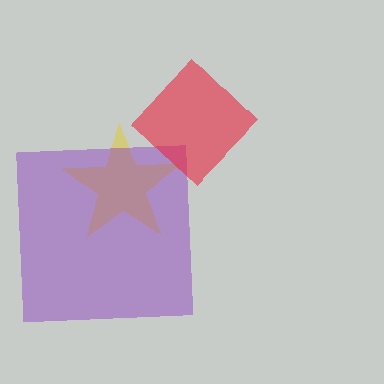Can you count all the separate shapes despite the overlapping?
Yes, there are 3 separate shapes.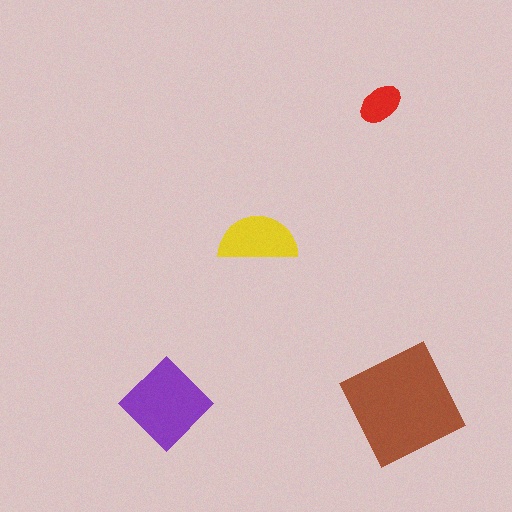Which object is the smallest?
The red ellipse.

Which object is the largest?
The brown square.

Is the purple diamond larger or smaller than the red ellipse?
Larger.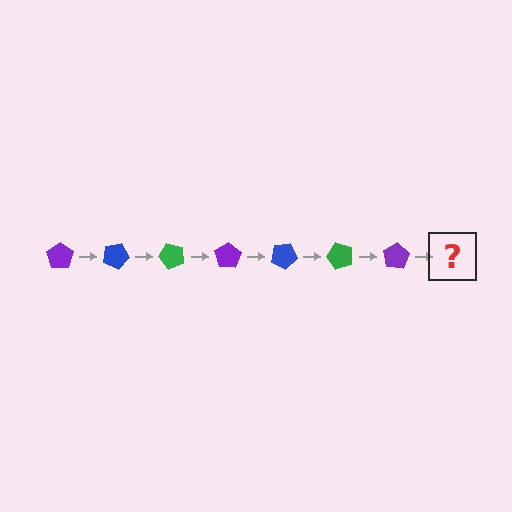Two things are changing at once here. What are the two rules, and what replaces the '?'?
The two rules are that it rotates 25 degrees each step and the color cycles through purple, blue, and green. The '?' should be a blue pentagon, rotated 175 degrees from the start.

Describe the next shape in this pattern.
It should be a blue pentagon, rotated 175 degrees from the start.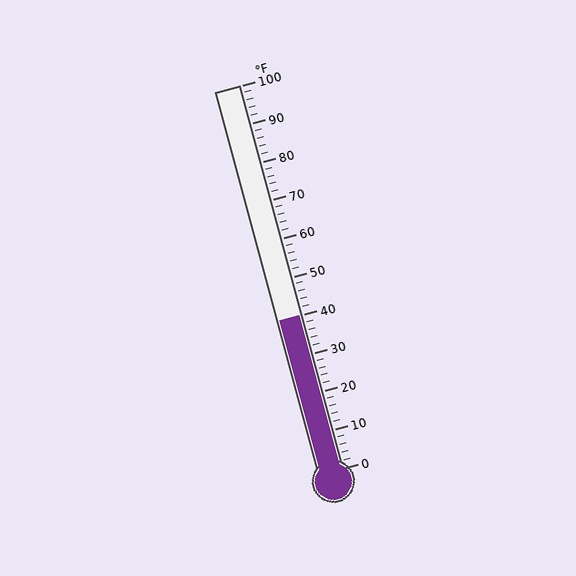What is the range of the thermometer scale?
The thermometer scale ranges from 0°F to 100°F.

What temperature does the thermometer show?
The thermometer shows approximately 40°F.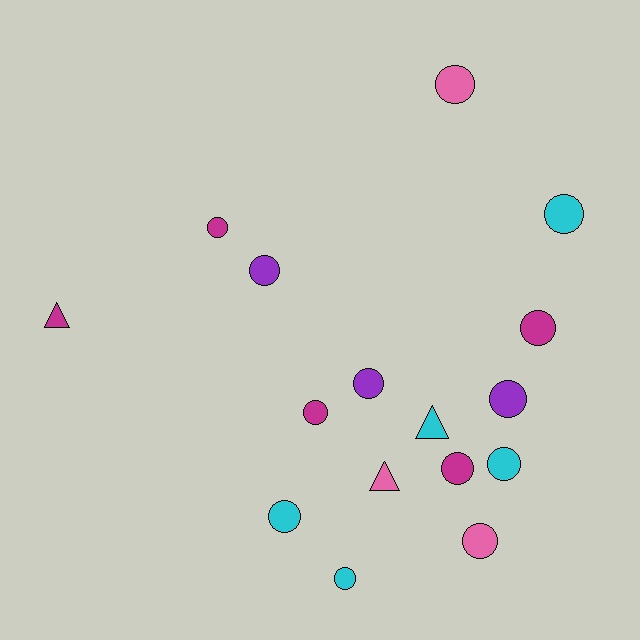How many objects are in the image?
There are 16 objects.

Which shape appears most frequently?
Circle, with 13 objects.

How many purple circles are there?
There are 3 purple circles.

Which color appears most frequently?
Magenta, with 5 objects.